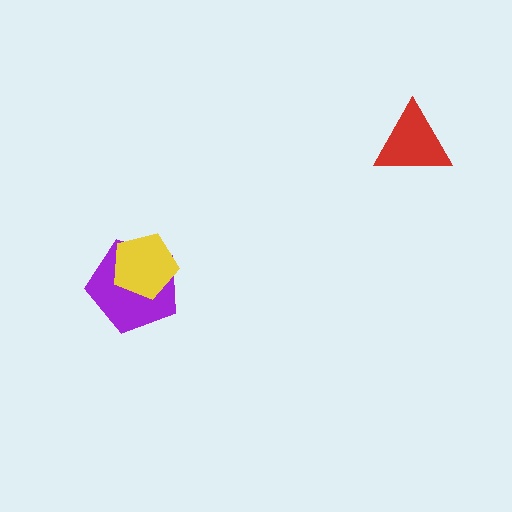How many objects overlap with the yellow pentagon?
1 object overlaps with the yellow pentagon.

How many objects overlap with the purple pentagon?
1 object overlaps with the purple pentagon.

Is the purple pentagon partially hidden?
Yes, it is partially covered by another shape.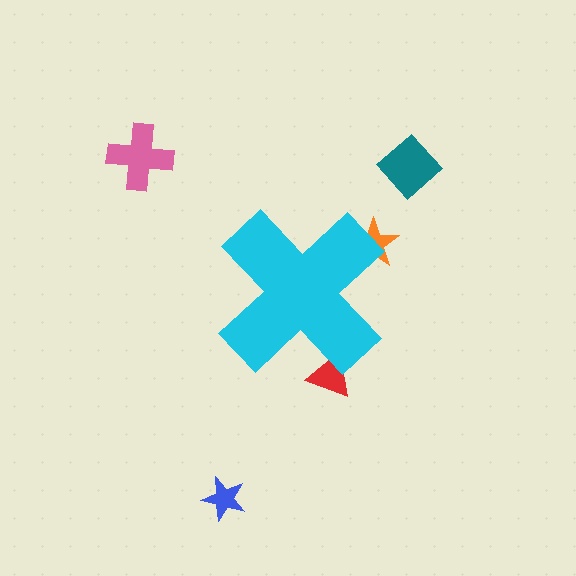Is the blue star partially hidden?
No, the blue star is fully visible.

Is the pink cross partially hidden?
No, the pink cross is fully visible.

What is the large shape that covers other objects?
A cyan cross.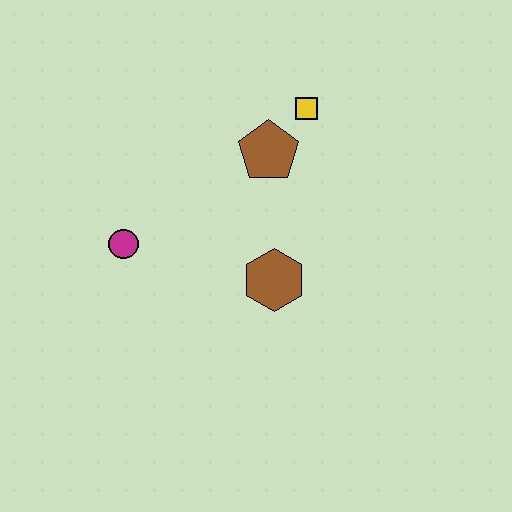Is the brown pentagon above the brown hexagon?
Yes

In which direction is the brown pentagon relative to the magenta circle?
The brown pentagon is to the right of the magenta circle.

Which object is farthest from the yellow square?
The magenta circle is farthest from the yellow square.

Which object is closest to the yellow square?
The brown pentagon is closest to the yellow square.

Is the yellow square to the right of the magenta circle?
Yes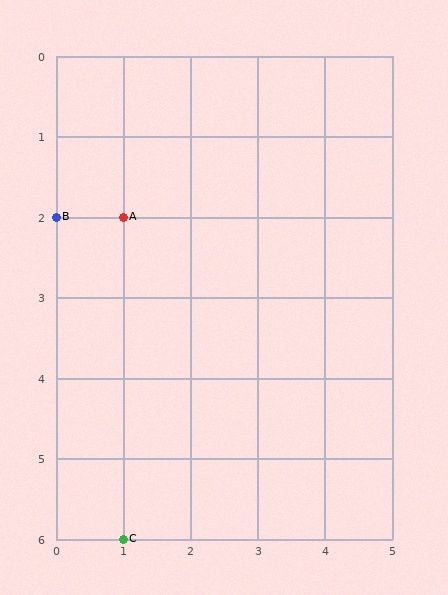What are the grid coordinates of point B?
Point B is at grid coordinates (0, 2).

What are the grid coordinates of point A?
Point A is at grid coordinates (1, 2).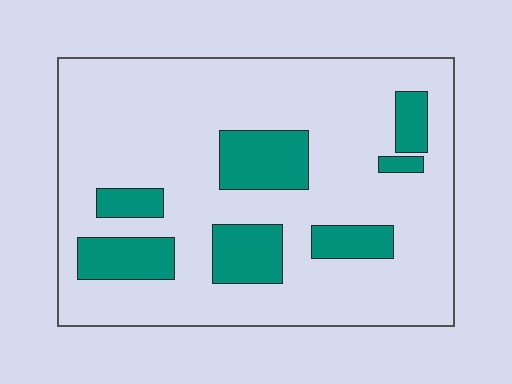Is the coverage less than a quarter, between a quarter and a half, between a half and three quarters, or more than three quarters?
Less than a quarter.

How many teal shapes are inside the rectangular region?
7.